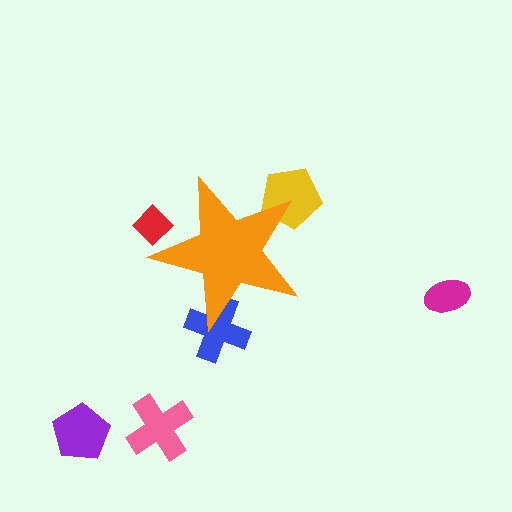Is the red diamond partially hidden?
Yes, the red diamond is partially hidden behind the orange star.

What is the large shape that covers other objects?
An orange star.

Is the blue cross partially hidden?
Yes, the blue cross is partially hidden behind the orange star.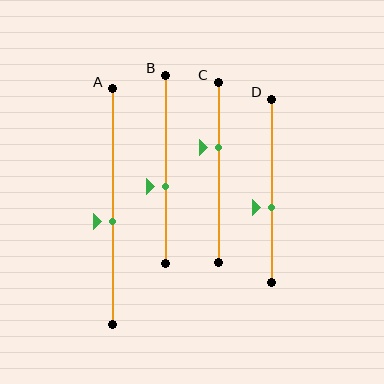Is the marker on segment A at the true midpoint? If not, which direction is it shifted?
No, the marker on segment A is shifted downward by about 6% of the segment length.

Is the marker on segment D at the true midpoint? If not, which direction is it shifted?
No, the marker on segment D is shifted downward by about 9% of the segment length.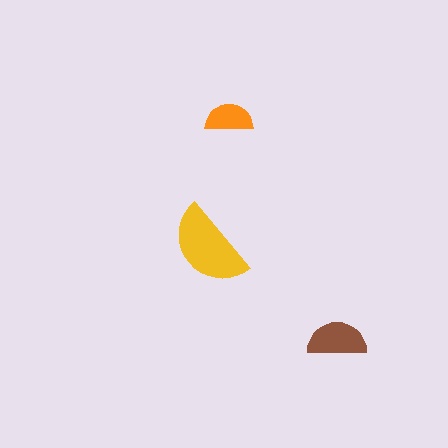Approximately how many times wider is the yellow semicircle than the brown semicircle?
About 1.5 times wider.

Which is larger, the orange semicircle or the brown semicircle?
The brown one.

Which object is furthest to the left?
The yellow semicircle is leftmost.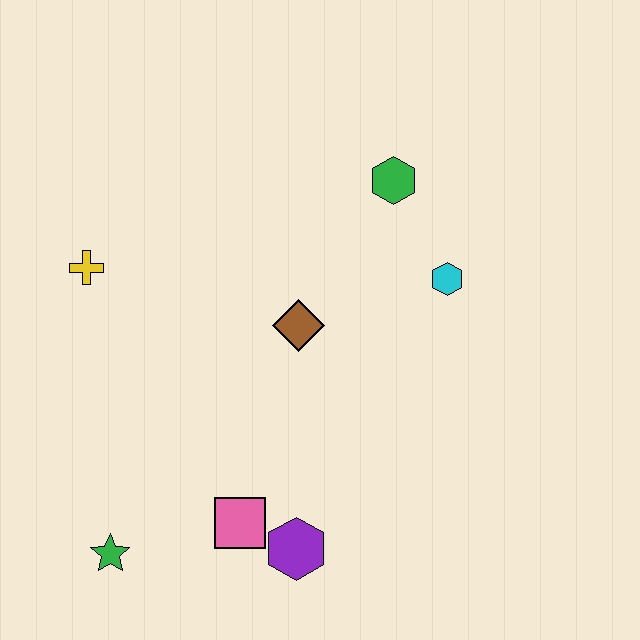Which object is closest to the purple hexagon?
The pink square is closest to the purple hexagon.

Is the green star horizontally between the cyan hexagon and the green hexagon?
No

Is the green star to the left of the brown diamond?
Yes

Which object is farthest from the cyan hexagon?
The green star is farthest from the cyan hexagon.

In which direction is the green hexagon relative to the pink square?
The green hexagon is above the pink square.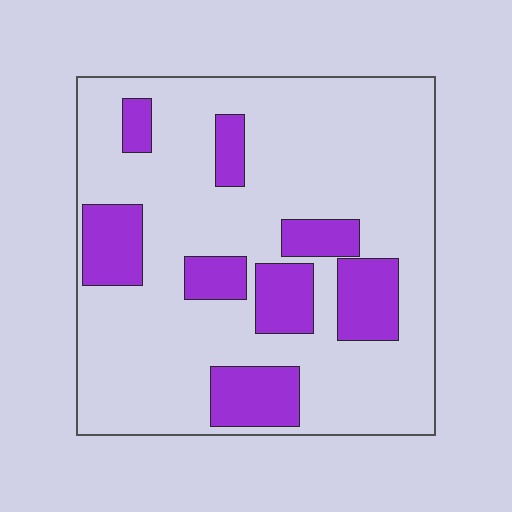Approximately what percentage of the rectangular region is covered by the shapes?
Approximately 25%.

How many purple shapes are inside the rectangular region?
8.